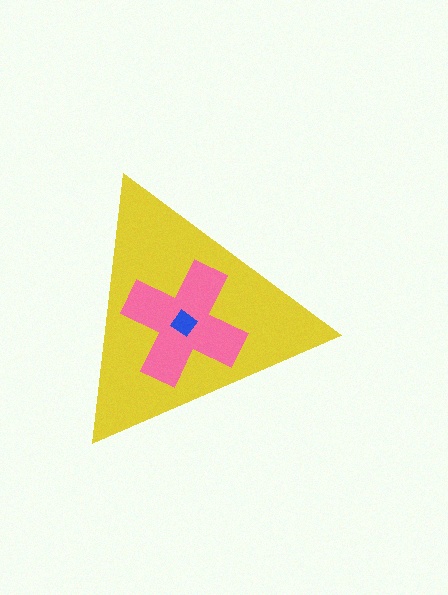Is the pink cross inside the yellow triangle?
Yes.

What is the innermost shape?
The blue diamond.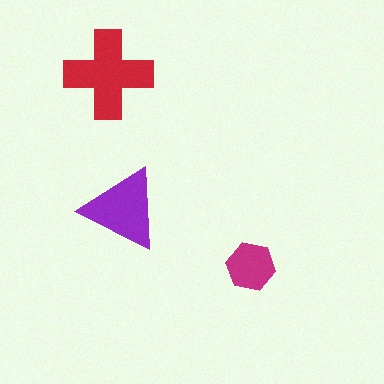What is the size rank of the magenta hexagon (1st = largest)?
3rd.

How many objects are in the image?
There are 3 objects in the image.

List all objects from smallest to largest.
The magenta hexagon, the purple triangle, the red cross.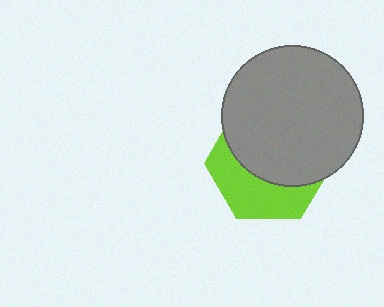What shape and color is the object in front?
The object in front is a gray circle.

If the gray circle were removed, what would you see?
You would see the complete lime hexagon.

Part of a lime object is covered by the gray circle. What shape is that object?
It is a hexagon.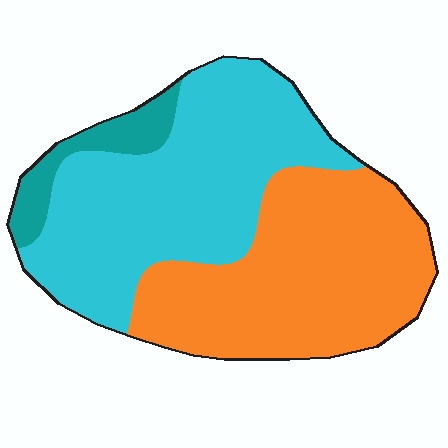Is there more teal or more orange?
Orange.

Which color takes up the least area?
Teal, at roughly 10%.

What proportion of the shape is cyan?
Cyan covers about 45% of the shape.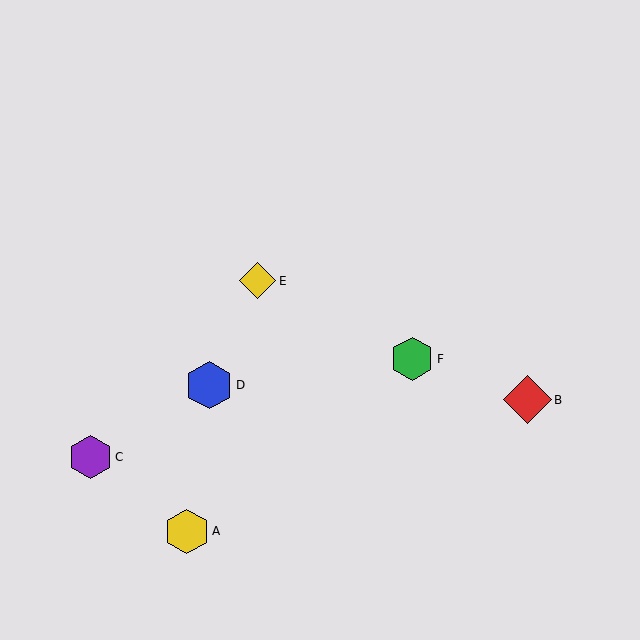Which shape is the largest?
The red diamond (labeled B) is the largest.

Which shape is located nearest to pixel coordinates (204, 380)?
The blue hexagon (labeled D) at (209, 385) is nearest to that location.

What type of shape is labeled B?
Shape B is a red diamond.